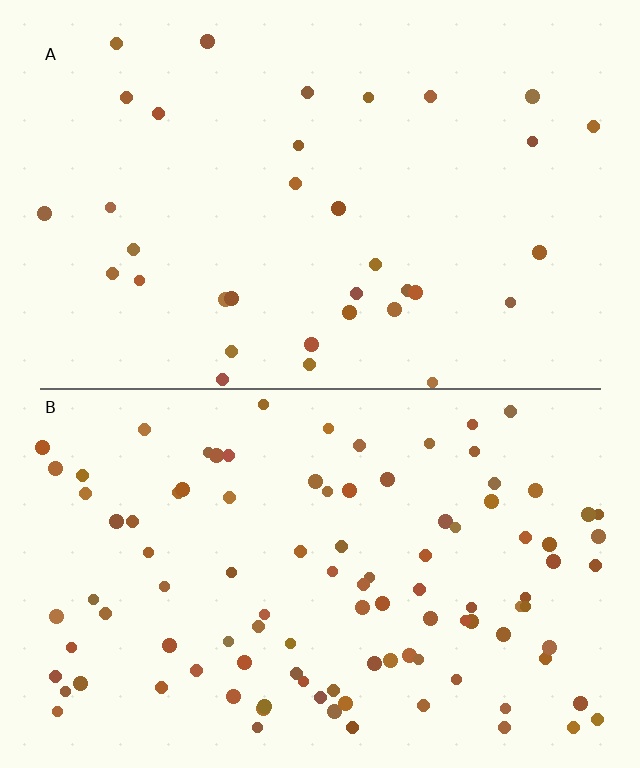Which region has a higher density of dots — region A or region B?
B (the bottom).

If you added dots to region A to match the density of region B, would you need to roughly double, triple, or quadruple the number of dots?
Approximately triple.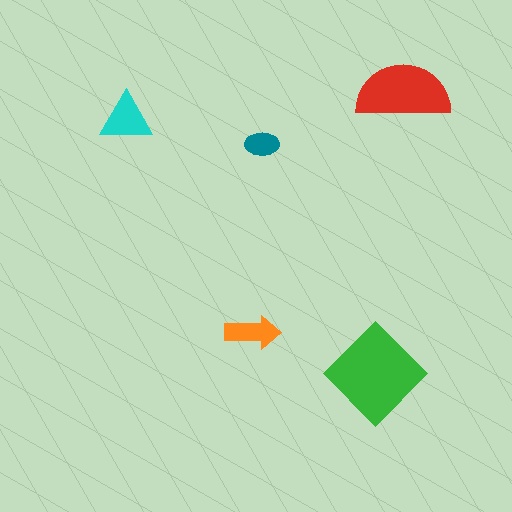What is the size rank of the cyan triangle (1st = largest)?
3rd.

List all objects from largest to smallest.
The green diamond, the red semicircle, the cyan triangle, the orange arrow, the teal ellipse.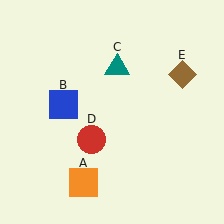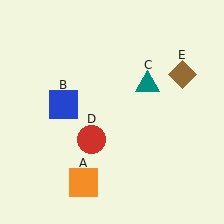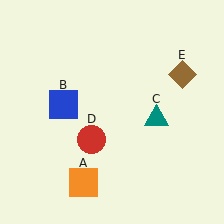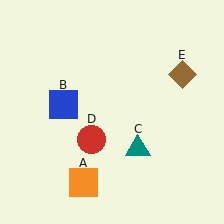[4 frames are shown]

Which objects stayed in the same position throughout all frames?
Orange square (object A) and blue square (object B) and red circle (object D) and brown diamond (object E) remained stationary.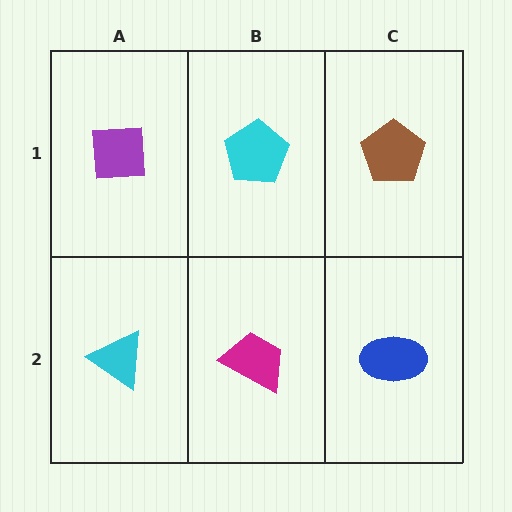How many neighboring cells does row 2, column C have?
2.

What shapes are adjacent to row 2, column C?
A brown pentagon (row 1, column C), a magenta trapezoid (row 2, column B).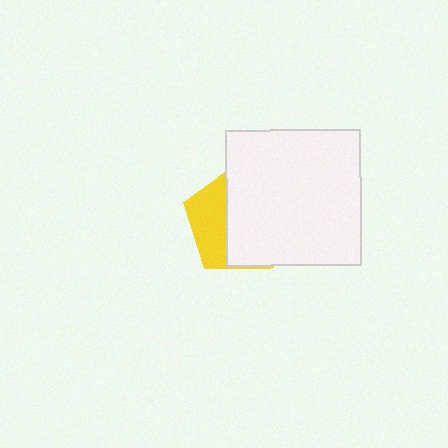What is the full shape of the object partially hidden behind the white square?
The partially hidden object is a yellow pentagon.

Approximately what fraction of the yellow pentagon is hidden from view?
Roughly 66% of the yellow pentagon is hidden behind the white square.